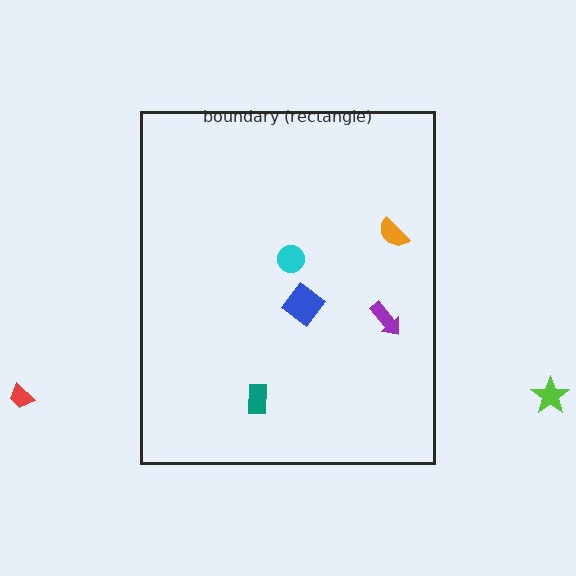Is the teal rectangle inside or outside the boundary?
Inside.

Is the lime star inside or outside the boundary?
Outside.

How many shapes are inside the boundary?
5 inside, 2 outside.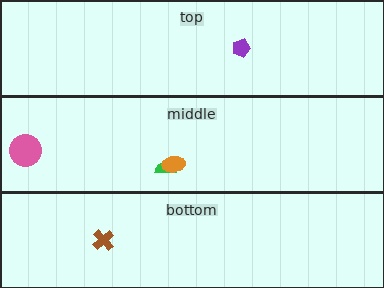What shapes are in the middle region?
The green semicircle, the orange ellipse, the pink circle.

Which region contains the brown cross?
The bottom region.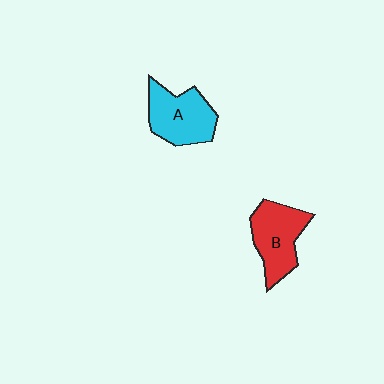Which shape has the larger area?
Shape A (cyan).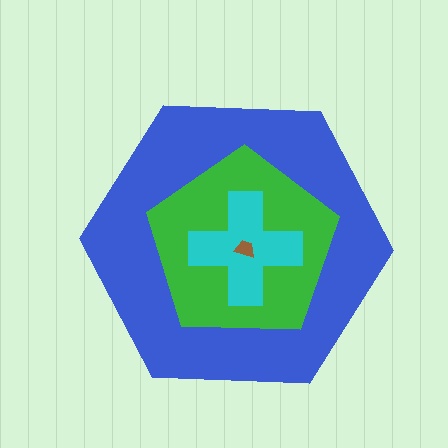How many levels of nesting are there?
4.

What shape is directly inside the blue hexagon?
The green pentagon.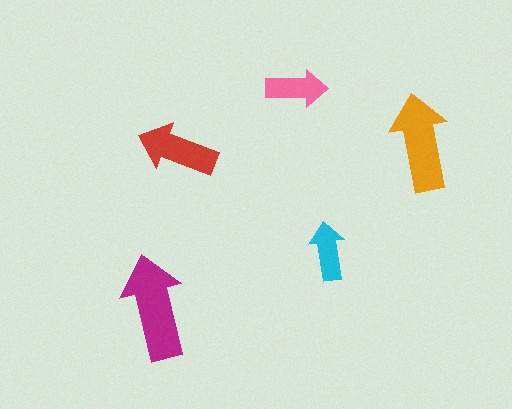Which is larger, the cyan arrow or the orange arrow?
The orange one.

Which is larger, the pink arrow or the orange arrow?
The orange one.